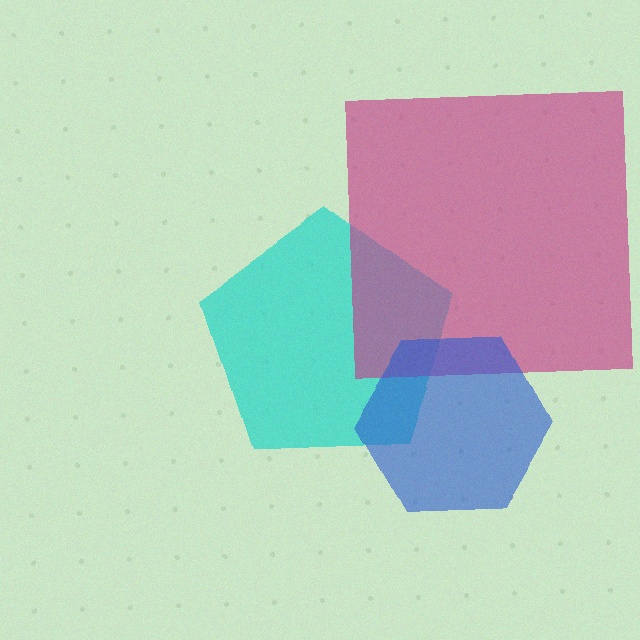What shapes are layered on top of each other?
The layered shapes are: a cyan pentagon, a magenta square, a blue hexagon.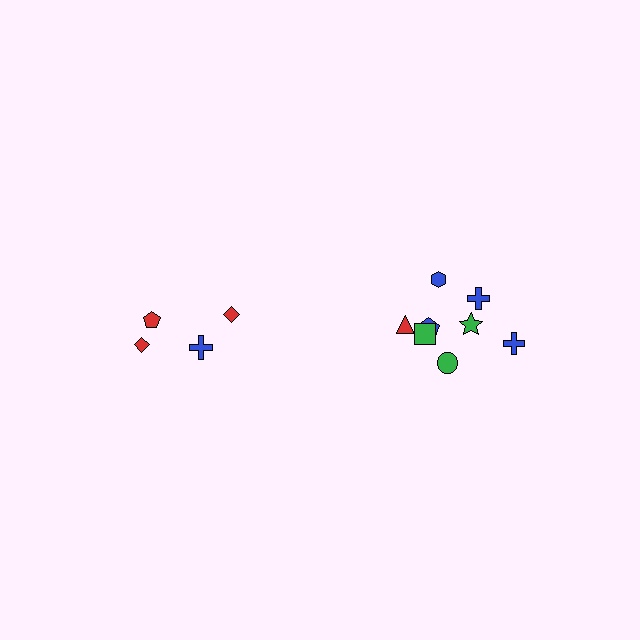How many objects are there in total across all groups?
There are 12 objects.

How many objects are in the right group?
There are 8 objects.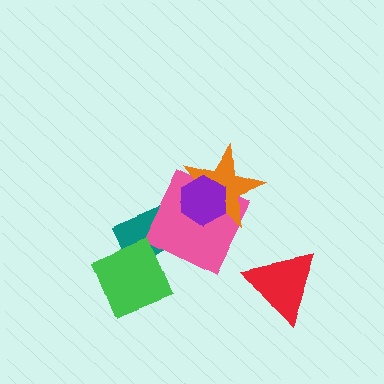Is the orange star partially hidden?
Yes, it is partially covered by another shape.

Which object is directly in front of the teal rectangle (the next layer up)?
The pink square is directly in front of the teal rectangle.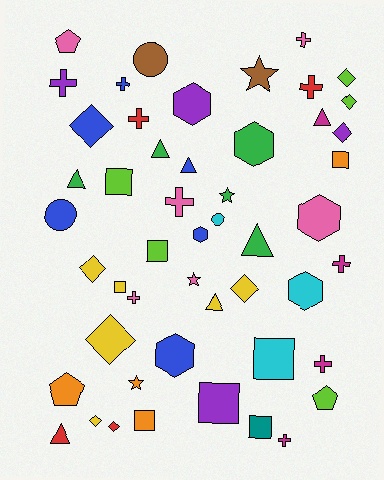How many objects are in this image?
There are 50 objects.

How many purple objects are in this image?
There are 4 purple objects.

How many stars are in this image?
There are 4 stars.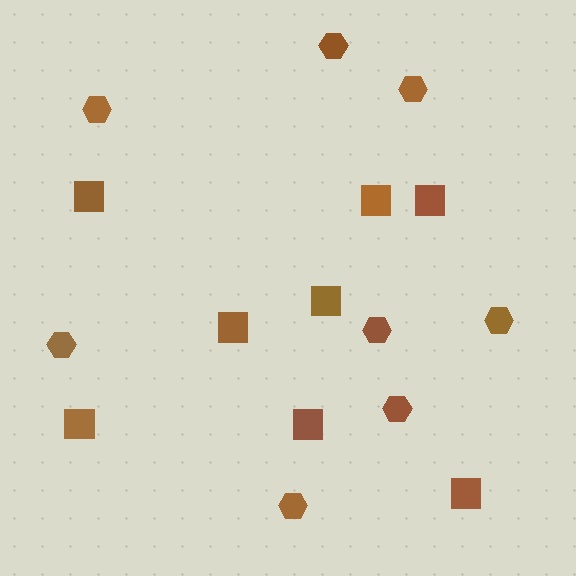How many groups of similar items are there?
There are 2 groups: one group of squares (8) and one group of hexagons (8).